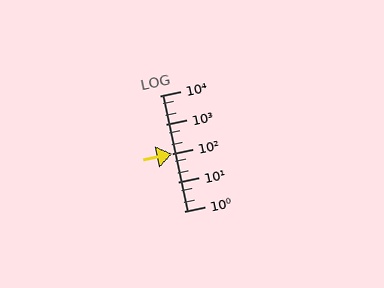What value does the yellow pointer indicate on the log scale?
The pointer indicates approximately 93.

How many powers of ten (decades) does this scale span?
The scale spans 4 decades, from 1 to 10000.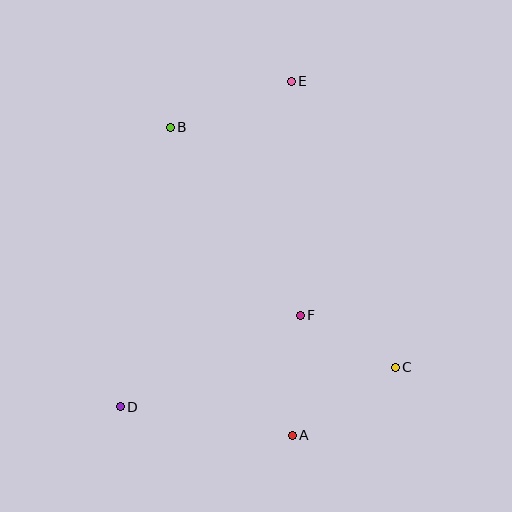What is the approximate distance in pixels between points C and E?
The distance between C and E is approximately 304 pixels.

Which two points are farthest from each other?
Points D and E are farthest from each other.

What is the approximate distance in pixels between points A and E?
The distance between A and E is approximately 354 pixels.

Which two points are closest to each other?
Points C and F are closest to each other.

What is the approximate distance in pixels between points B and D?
The distance between B and D is approximately 284 pixels.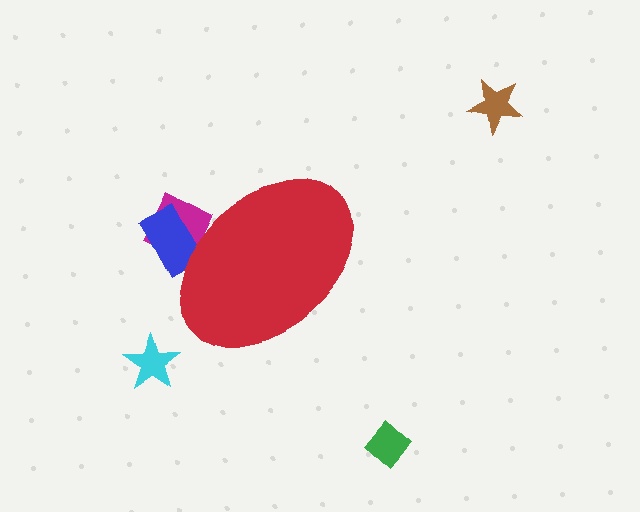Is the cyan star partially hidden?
No, the cyan star is fully visible.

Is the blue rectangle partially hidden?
Yes, the blue rectangle is partially hidden behind the red ellipse.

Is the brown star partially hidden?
No, the brown star is fully visible.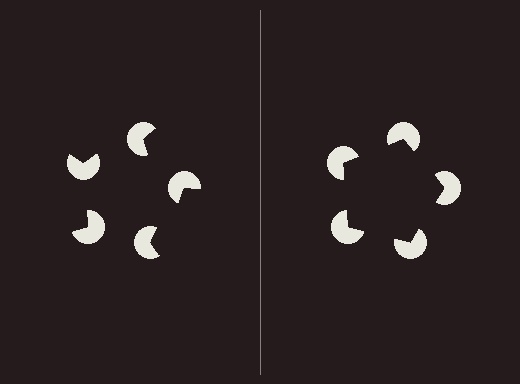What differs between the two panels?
The pac-man discs are positioned identically on both sides; only the wedge orientations differ. On the right they align to a pentagon; on the left they are misaligned.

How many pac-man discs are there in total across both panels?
10 — 5 on each side.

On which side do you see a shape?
An illusory pentagon appears on the right side. On the left side the wedge cuts are rotated, so no coherent shape forms.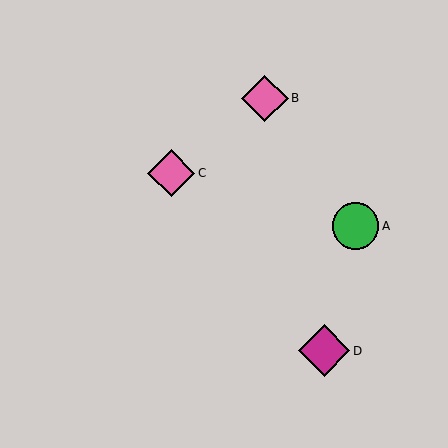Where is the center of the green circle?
The center of the green circle is at (355, 226).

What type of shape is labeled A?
Shape A is a green circle.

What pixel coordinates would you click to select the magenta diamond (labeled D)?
Click at (324, 351) to select the magenta diamond D.